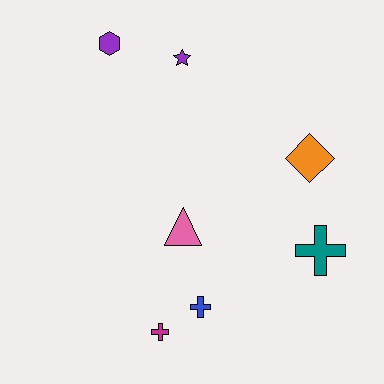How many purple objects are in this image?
There are 2 purple objects.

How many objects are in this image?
There are 7 objects.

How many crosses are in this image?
There are 3 crosses.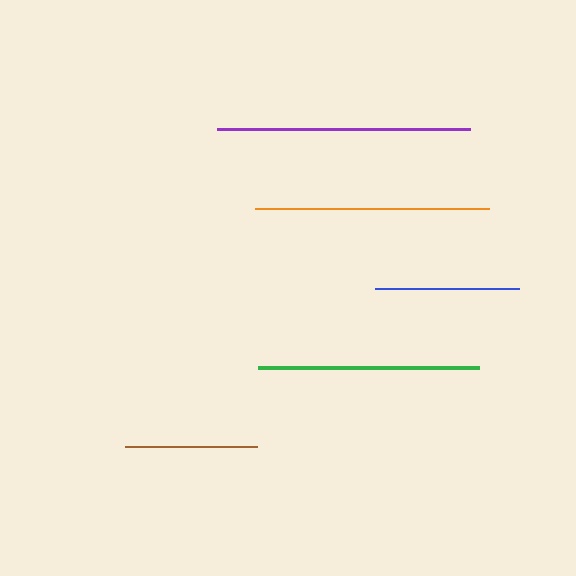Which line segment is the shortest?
The brown line is the shortest at approximately 132 pixels.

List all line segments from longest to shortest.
From longest to shortest: purple, orange, green, blue, brown.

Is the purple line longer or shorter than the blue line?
The purple line is longer than the blue line.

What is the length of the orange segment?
The orange segment is approximately 234 pixels long.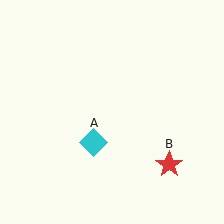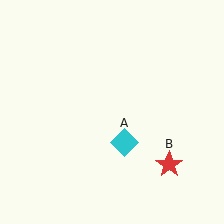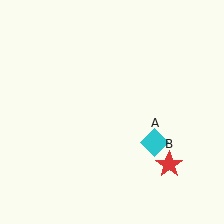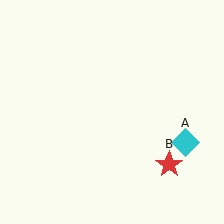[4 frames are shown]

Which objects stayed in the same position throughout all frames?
Red star (object B) remained stationary.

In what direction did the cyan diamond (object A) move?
The cyan diamond (object A) moved right.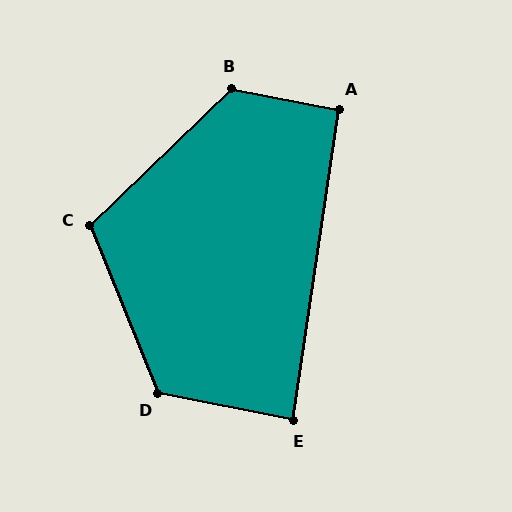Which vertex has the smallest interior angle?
E, at approximately 87 degrees.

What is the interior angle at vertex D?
Approximately 123 degrees (obtuse).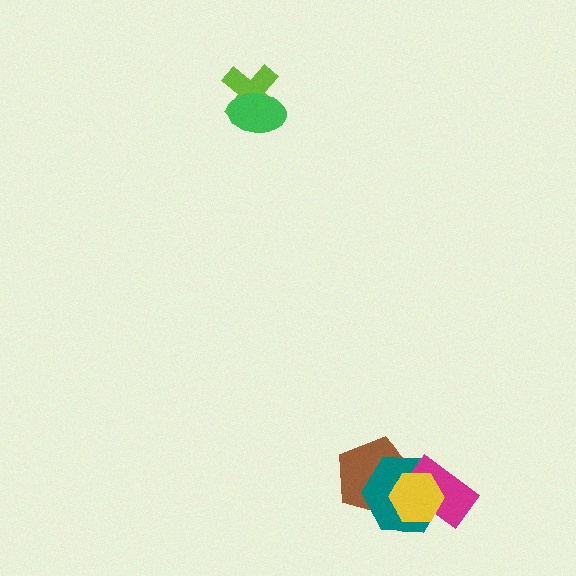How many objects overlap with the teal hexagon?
3 objects overlap with the teal hexagon.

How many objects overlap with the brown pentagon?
3 objects overlap with the brown pentagon.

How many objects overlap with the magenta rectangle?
3 objects overlap with the magenta rectangle.